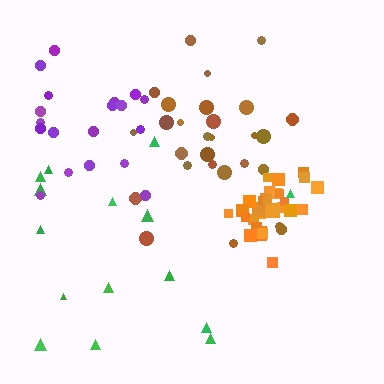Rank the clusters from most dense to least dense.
orange, brown, purple, green.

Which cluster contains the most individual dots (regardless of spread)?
Orange (29).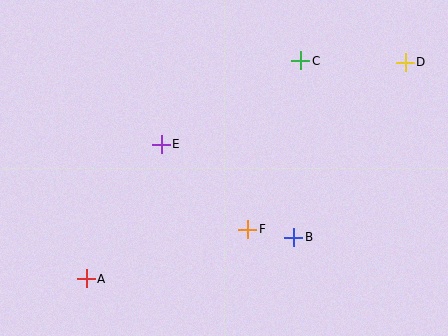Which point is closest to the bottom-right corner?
Point B is closest to the bottom-right corner.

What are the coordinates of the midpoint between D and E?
The midpoint between D and E is at (283, 103).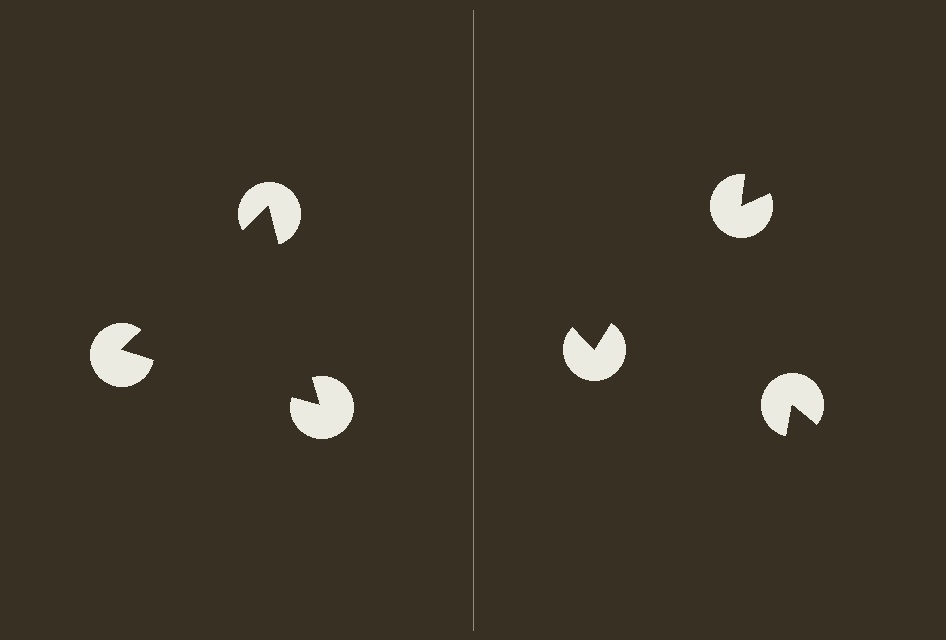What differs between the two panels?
The pac-man discs are positioned identically on both sides; only the wedge orientations differ. On the left they align to a triangle; on the right they are misaligned.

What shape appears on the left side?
An illusory triangle.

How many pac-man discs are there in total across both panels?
6 — 3 on each side.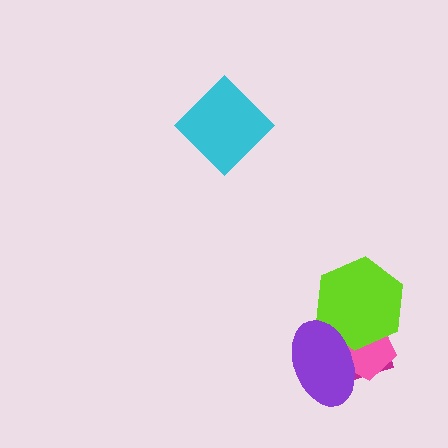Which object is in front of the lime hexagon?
The purple ellipse is in front of the lime hexagon.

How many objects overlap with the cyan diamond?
0 objects overlap with the cyan diamond.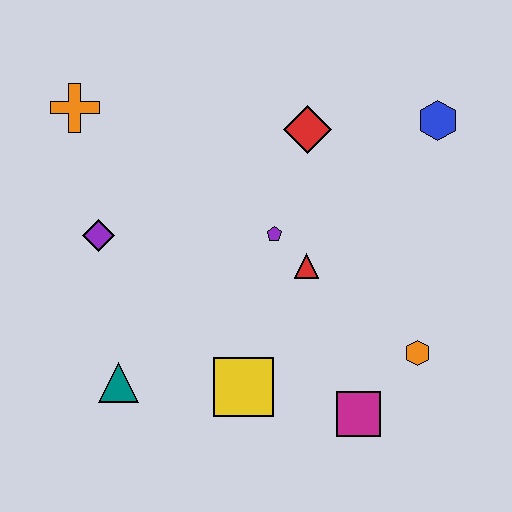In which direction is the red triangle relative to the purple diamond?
The red triangle is to the right of the purple diamond.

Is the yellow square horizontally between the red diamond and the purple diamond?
Yes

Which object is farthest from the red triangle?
The orange cross is farthest from the red triangle.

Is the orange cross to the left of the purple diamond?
Yes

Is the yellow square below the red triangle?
Yes